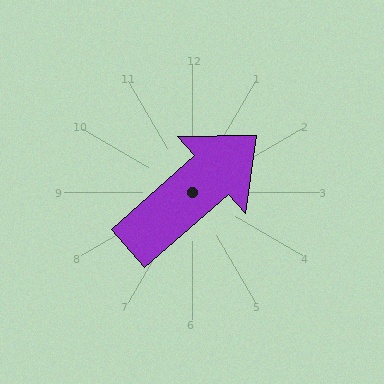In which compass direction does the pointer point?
Northeast.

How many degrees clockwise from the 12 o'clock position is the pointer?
Approximately 49 degrees.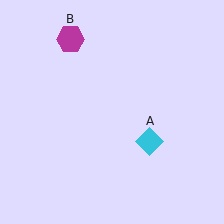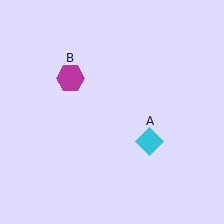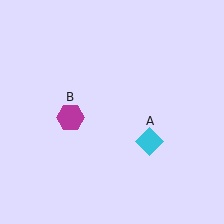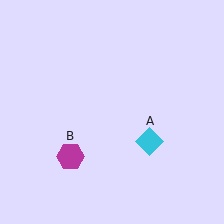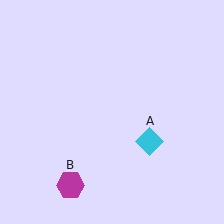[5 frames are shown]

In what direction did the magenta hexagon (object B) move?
The magenta hexagon (object B) moved down.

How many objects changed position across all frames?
1 object changed position: magenta hexagon (object B).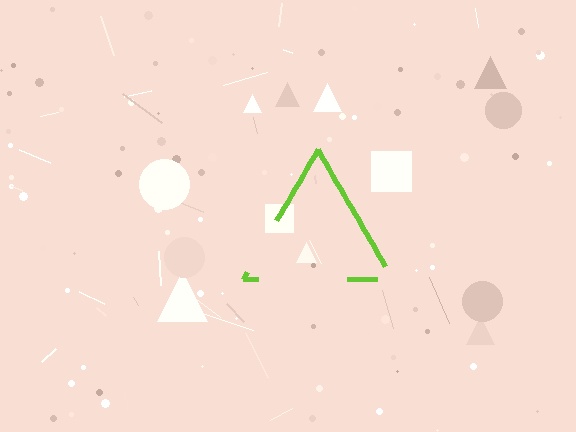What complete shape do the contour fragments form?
The contour fragments form a triangle.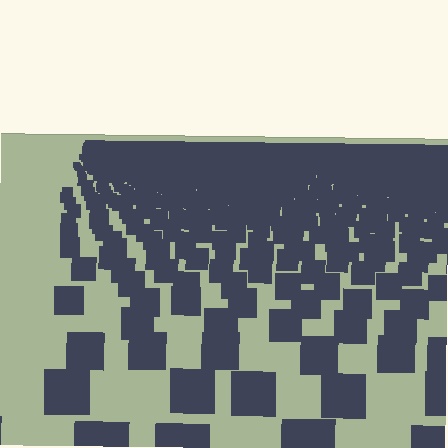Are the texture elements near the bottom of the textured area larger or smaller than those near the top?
Larger. Near the bottom, elements are closer to the viewer and appear at a bigger on-screen size.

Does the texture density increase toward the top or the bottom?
Density increases toward the top.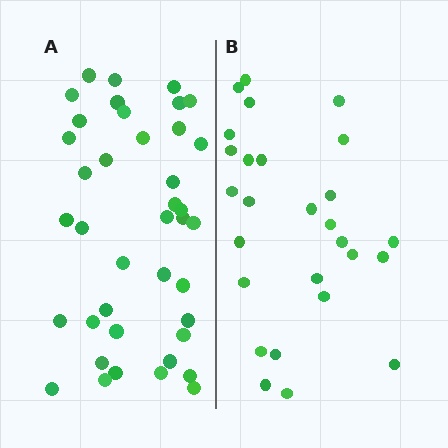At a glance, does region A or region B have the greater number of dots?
Region A (the left region) has more dots.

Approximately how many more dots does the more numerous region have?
Region A has approximately 15 more dots than region B.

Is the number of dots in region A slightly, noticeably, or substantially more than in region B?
Region A has substantially more. The ratio is roughly 1.5 to 1.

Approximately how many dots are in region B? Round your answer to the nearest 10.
About 30 dots. (The exact count is 27, which rounds to 30.)